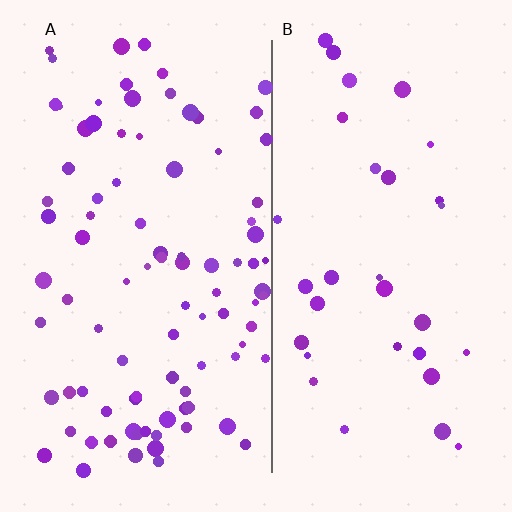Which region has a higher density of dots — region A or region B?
A (the left).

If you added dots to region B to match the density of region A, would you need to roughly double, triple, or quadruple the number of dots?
Approximately triple.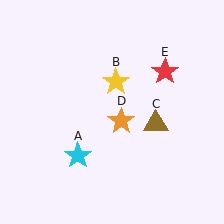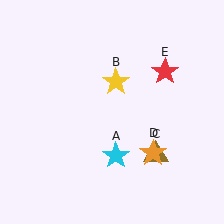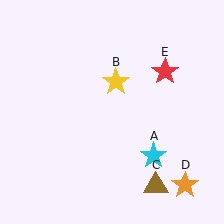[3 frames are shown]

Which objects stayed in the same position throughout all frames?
Yellow star (object B) and red star (object E) remained stationary.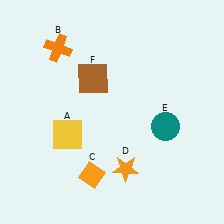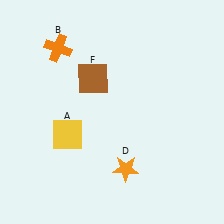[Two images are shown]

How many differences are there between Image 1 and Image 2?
There are 2 differences between the two images.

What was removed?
The teal circle (E), the orange diamond (C) were removed in Image 2.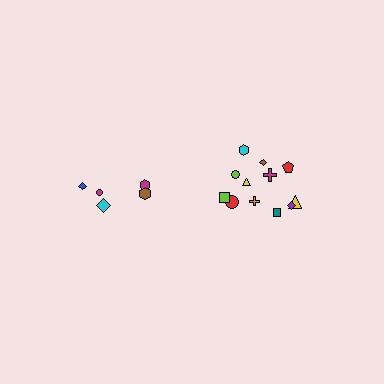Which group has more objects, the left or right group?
The right group.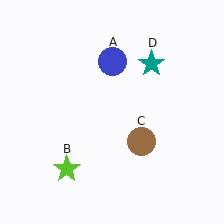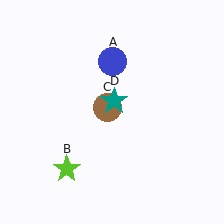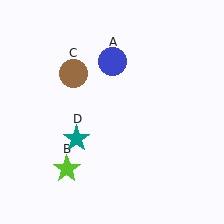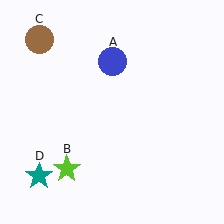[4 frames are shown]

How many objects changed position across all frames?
2 objects changed position: brown circle (object C), teal star (object D).